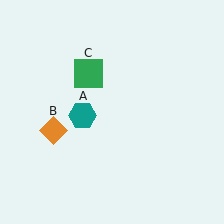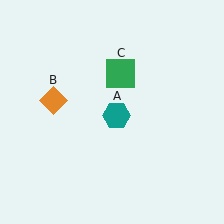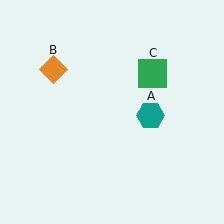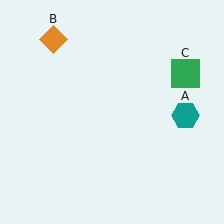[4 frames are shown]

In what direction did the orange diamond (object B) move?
The orange diamond (object B) moved up.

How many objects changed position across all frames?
3 objects changed position: teal hexagon (object A), orange diamond (object B), green square (object C).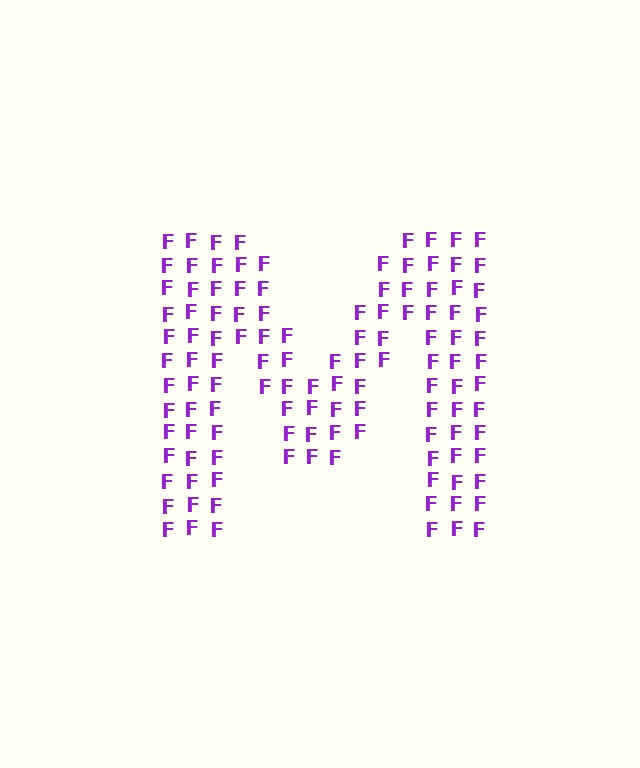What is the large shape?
The large shape is the letter M.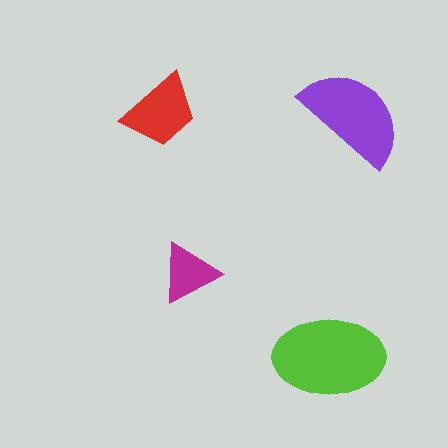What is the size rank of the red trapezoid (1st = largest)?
3rd.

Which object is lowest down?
The lime ellipse is bottommost.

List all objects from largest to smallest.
The lime ellipse, the purple semicircle, the red trapezoid, the magenta triangle.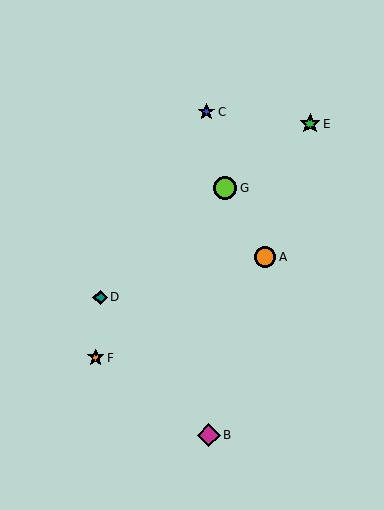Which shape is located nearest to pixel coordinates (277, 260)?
The orange circle (labeled A) at (265, 257) is nearest to that location.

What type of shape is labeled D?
Shape D is a teal diamond.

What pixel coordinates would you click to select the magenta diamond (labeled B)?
Click at (209, 435) to select the magenta diamond B.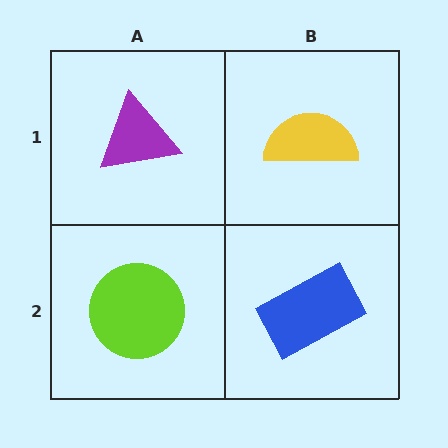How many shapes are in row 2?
2 shapes.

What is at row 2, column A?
A lime circle.